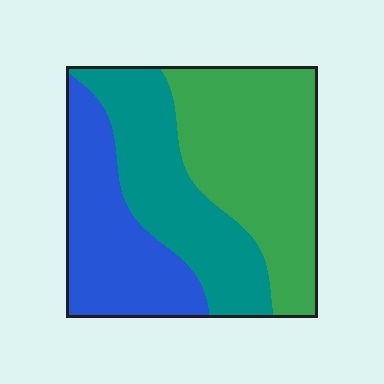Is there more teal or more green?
Green.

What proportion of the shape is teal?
Teal takes up between a sixth and a third of the shape.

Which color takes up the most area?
Green, at roughly 40%.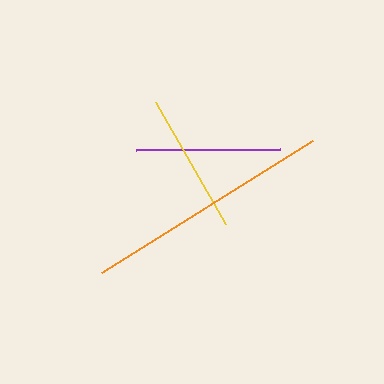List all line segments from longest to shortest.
From longest to shortest: orange, purple, yellow.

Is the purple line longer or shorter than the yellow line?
The purple line is longer than the yellow line.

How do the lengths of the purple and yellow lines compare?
The purple and yellow lines are approximately the same length.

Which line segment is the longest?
The orange line is the longest at approximately 250 pixels.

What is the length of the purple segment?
The purple segment is approximately 143 pixels long.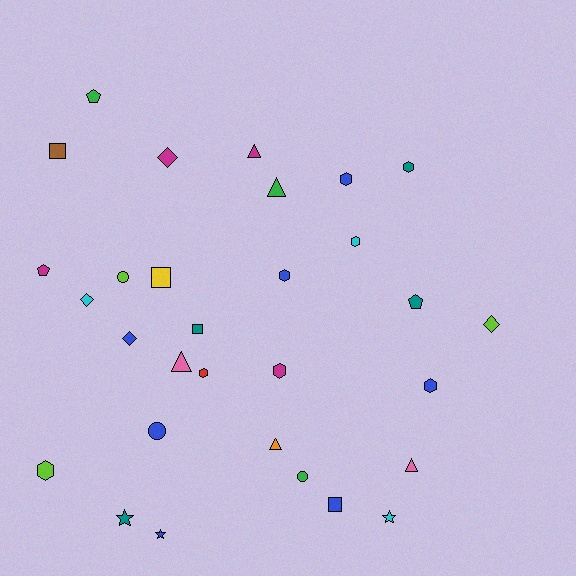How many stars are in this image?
There are 3 stars.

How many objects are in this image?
There are 30 objects.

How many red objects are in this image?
There is 1 red object.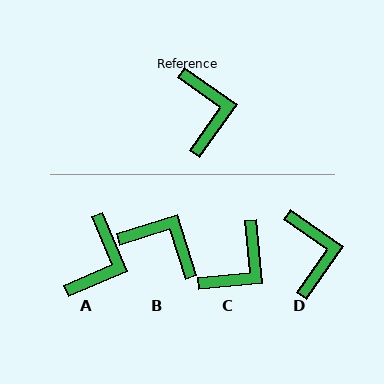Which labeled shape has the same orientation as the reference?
D.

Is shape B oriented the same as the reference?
No, it is off by about 53 degrees.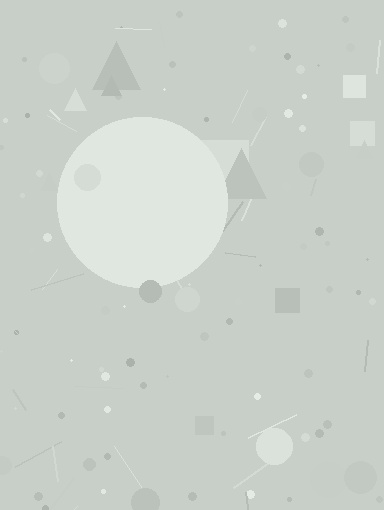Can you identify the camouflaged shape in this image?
The camouflaged shape is a circle.